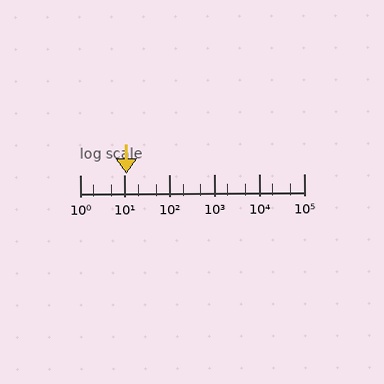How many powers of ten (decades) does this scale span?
The scale spans 5 decades, from 1 to 100000.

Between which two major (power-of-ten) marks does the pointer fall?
The pointer is between 10 and 100.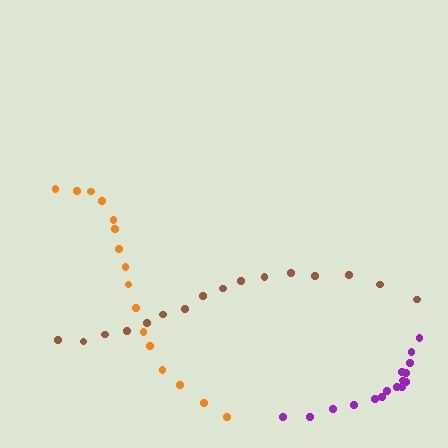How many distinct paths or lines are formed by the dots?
There are 3 distinct paths.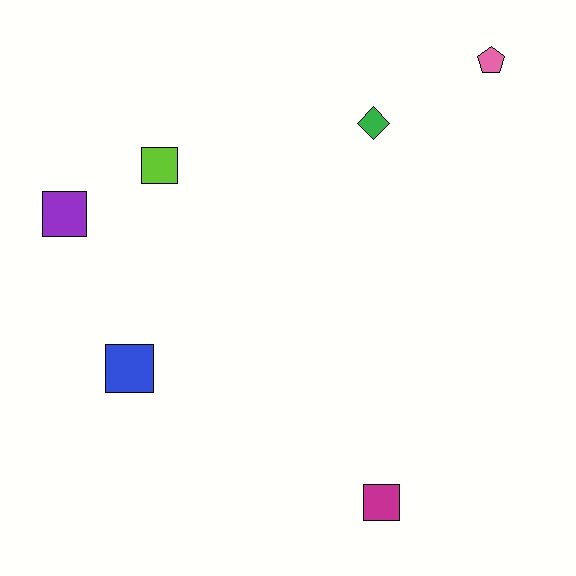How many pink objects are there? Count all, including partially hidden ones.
There is 1 pink object.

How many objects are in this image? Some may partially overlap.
There are 6 objects.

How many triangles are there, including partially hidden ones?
There are no triangles.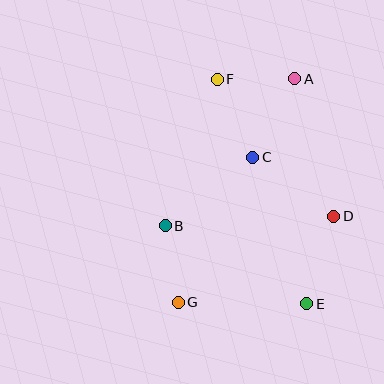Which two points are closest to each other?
Points A and F are closest to each other.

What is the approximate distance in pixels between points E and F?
The distance between E and F is approximately 241 pixels.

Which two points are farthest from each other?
Points A and G are farthest from each other.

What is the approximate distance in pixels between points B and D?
The distance between B and D is approximately 169 pixels.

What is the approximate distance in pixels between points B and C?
The distance between B and C is approximately 111 pixels.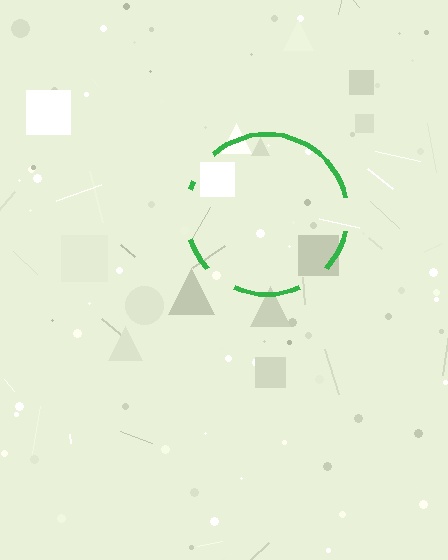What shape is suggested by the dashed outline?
The dashed outline suggests a circle.